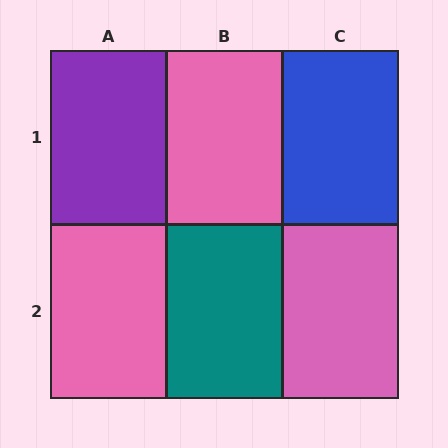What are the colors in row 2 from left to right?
Pink, teal, pink.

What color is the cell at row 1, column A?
Purple.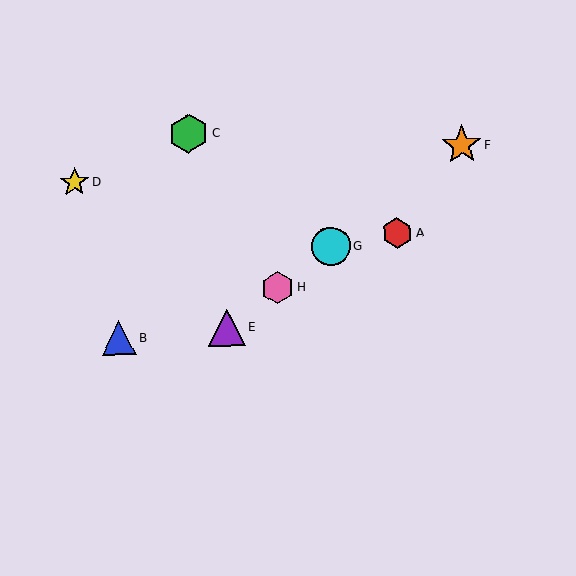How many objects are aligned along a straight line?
4 objects (E, F, G, H) are aligned along a straight line.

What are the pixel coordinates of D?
Object D is at (75, 182).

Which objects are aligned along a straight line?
Objects E, F, G, H are aligned along a straight line.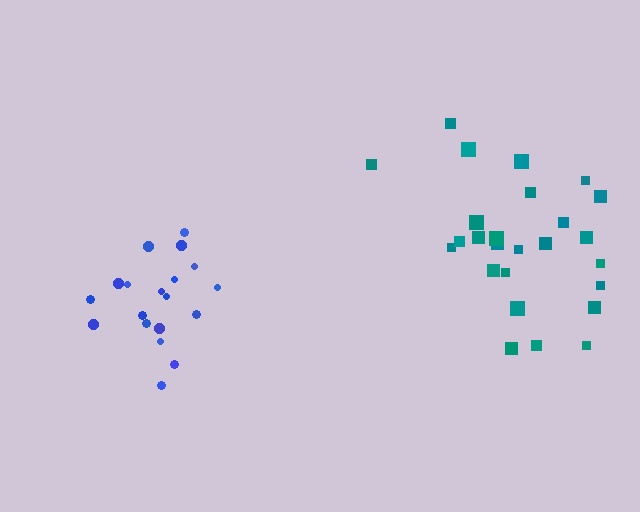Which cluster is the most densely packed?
Blue.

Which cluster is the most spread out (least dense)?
Teal.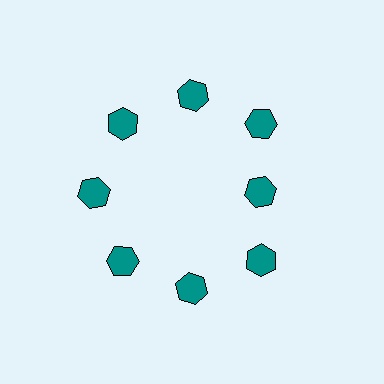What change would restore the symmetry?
The symmetry would be restored by moving it outward, back onto the ring so that all 8 hexagons sit at equal angles and equal distance from the center.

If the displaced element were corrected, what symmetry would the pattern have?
It would have 8-fold rotational symmetry — the pattern would map onto itself every 45 degrees.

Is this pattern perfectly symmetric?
No. The 8 teal hexagons are arranged in a ring, but one element near the 3 o'clock position is pulled inward toward the center, breaking the 8-fold rotational symmetry.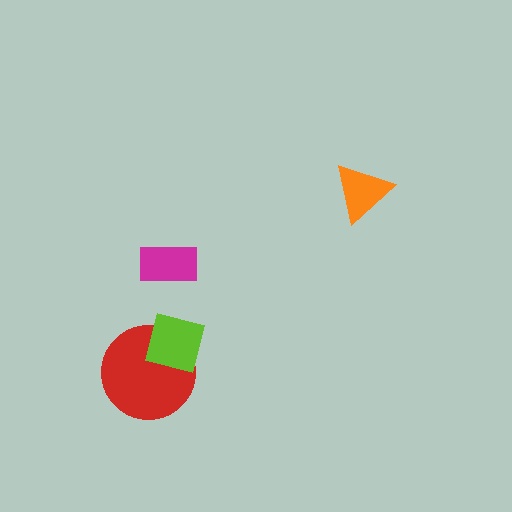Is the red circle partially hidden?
Yes, it is partially covered by another shape.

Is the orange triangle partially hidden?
No, no other shape covers it.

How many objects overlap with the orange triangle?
0 objects overlap with the orange triangle.